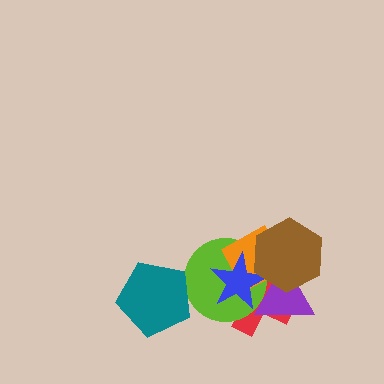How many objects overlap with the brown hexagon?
5 objects overlap with the brown hexagon.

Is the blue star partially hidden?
Yes, it is partially covered by another shape.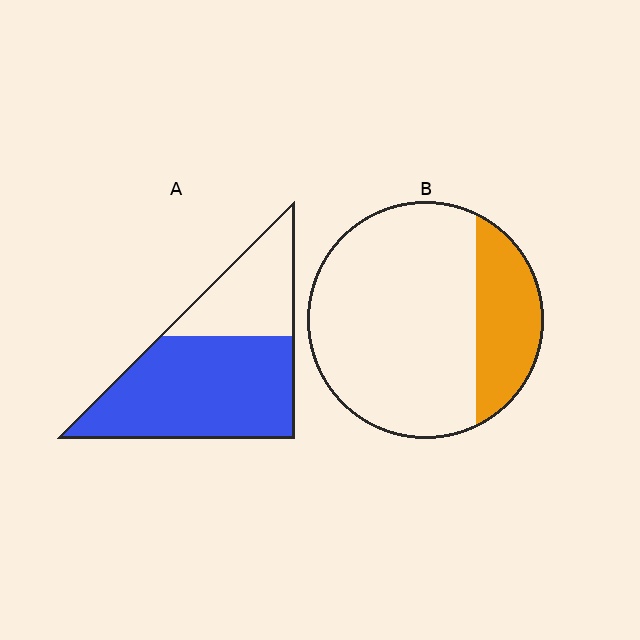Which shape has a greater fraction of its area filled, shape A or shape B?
Shape A.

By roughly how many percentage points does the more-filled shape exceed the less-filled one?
By roughly 45 percentage points (A over B).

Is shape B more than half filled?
No.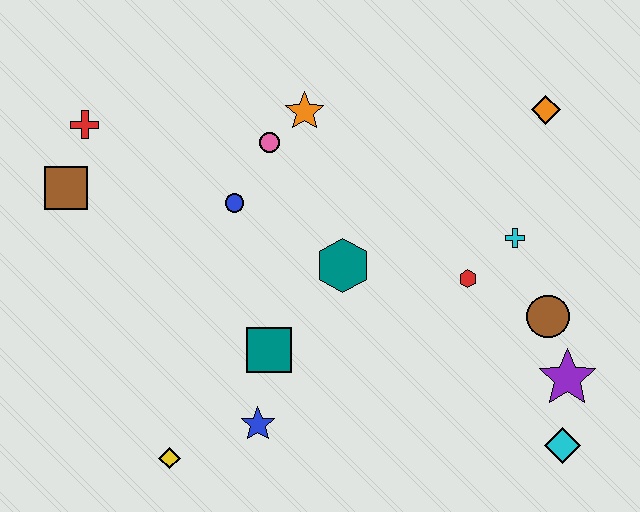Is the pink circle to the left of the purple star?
Yes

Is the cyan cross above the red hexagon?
Yes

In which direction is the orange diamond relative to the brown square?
The orange diamond is to the right of the brown square.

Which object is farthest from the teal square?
The orange diamond is farthest from the teal square.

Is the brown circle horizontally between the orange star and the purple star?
Yes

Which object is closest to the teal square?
The blue star is closest to the teal square.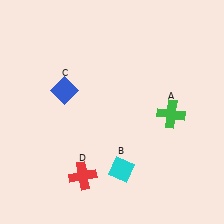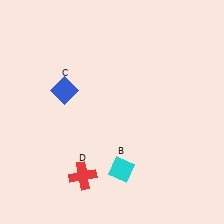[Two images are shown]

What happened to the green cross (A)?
The green cross (A) was removed in Image 2. It was in the bottom-right area of Image 1.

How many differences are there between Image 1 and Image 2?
There is 1 difference between the two images.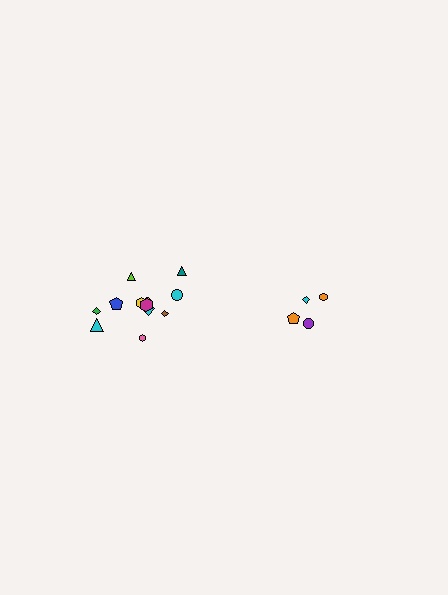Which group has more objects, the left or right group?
The left group.